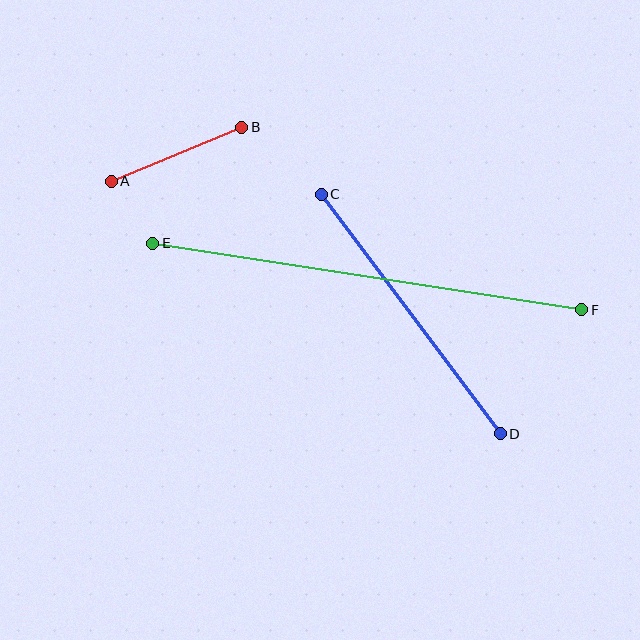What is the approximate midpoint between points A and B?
The midpoint is at approximately (177, 154) pixels.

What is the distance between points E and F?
The distance is approximately 434 pixels.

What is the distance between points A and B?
The distance is approximately 141 pixels.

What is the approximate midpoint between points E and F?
The midpoint is at approximately (367, 276) pixels.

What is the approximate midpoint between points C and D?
The midpoint is at approximately (411, 314) pixels.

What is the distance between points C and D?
The distance is approximately 299 pixels.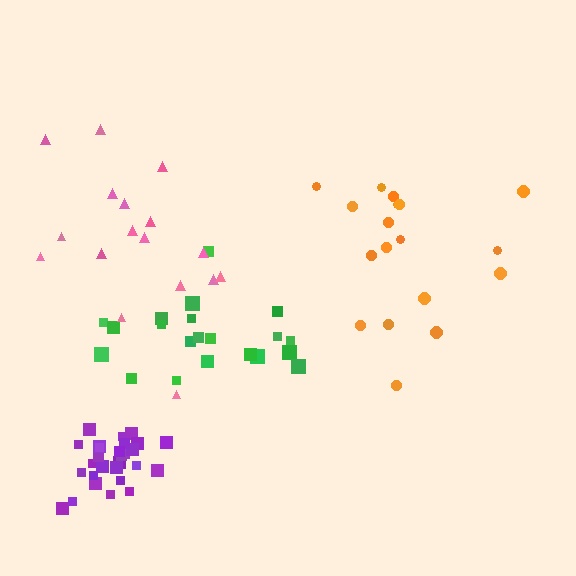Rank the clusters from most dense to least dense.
purple, green, orange, pink.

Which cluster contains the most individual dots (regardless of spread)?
Purple (30).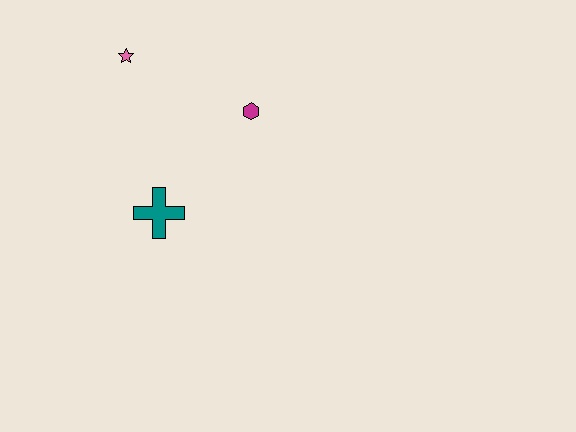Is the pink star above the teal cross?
Yes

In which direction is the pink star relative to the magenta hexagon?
The pink star is to the left of the magenta hexagon.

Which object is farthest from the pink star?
The teal cross is farthest from the pink star.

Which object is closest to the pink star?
The magenta hexagon is closest to the pink star.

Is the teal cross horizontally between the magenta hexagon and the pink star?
Yes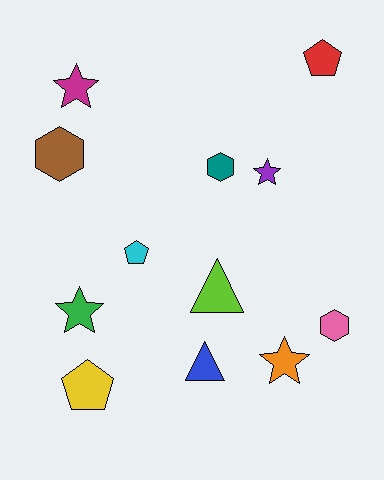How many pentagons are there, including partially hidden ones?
There are 3 pentagons.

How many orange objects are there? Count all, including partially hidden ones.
There is 1 orange object.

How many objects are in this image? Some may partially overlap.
There are 12 objects.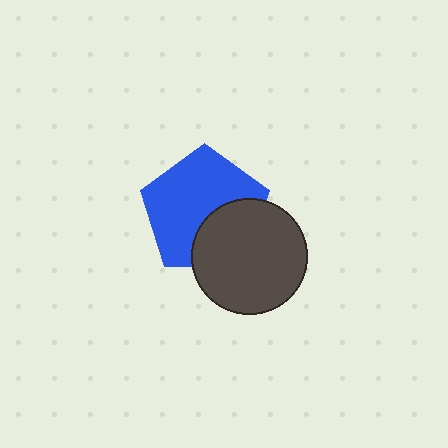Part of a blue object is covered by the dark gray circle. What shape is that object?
It is a pentagon.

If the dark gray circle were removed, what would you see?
You would see the complete blue pentagon.